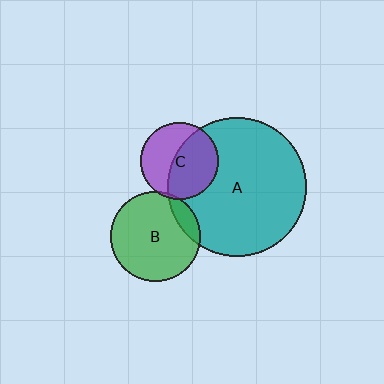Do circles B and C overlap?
Yes.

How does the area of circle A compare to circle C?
Approximately 3.2 times.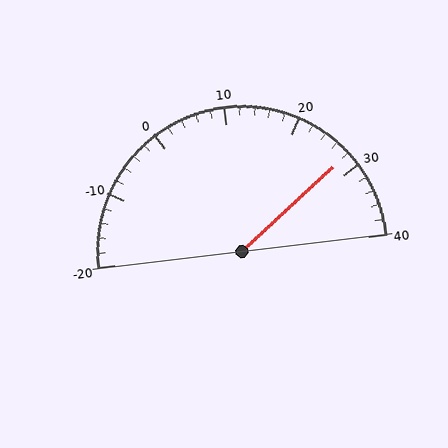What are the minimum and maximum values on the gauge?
The gauge ranges from -20 to 40.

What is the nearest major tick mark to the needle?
The nearest major tick mark is 30.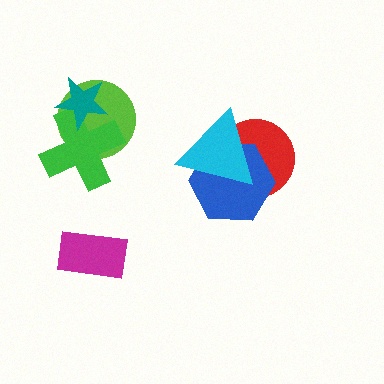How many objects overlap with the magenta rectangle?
0 objects overlap with the magenta rectangle.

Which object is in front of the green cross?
The teal star is in front of the green cross.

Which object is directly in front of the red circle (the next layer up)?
The blue hexagon is directly in front of the red circle.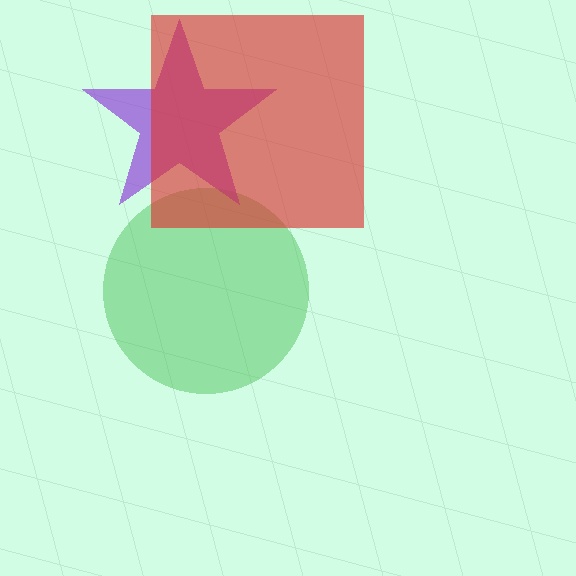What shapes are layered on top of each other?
The layered shapes are: a green circle, a purple star, a red square.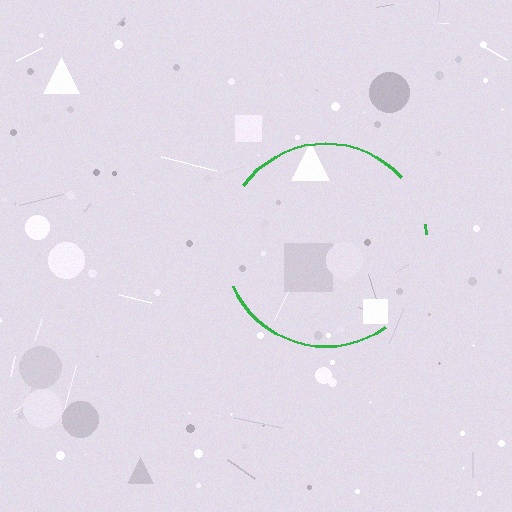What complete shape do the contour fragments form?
The contour fragments form a circle.